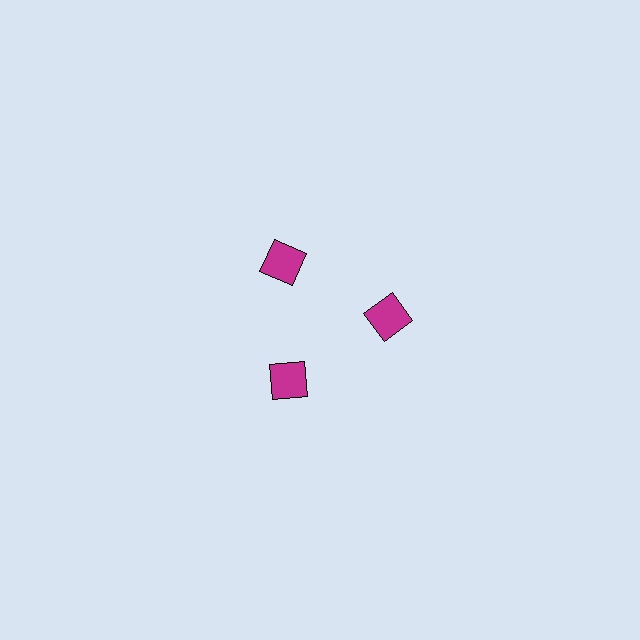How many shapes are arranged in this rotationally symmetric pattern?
There are 3 shapes, arranged in 3 groups of 1.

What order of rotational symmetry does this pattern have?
This pattern has 3-fold rotational symmetry.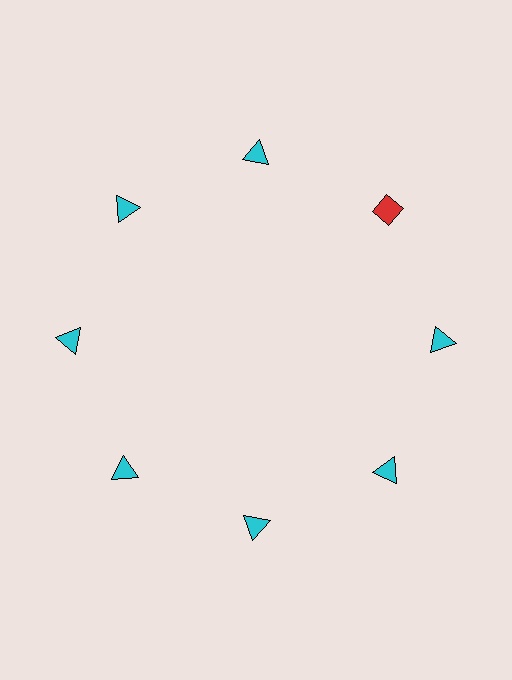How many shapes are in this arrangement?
There are 8 shapes arranged in a ring pattern.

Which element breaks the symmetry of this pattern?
The red diamond at roughly the 2 o'clock position breaks the symmetry. All other shapes are cyan triangles.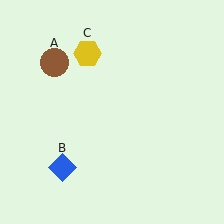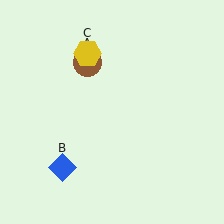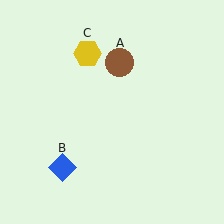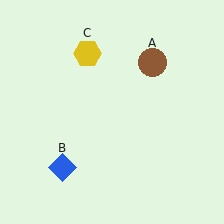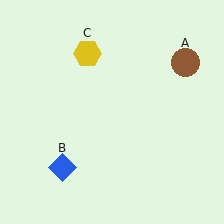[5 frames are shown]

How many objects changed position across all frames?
1 object changed position: brown circle (object A).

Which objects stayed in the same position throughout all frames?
Blue diamond (object B) and yellow hexagon (object C) remained stationary.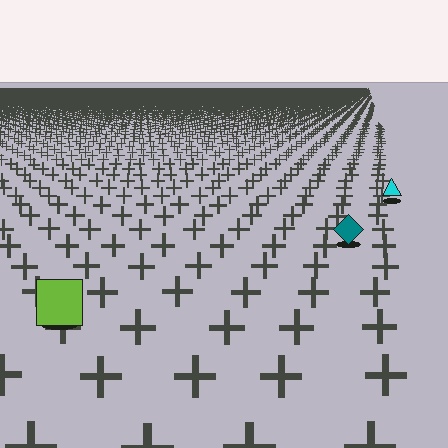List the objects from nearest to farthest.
From nearest to farthest: the lime square, the teal diamond, the cyan triangle.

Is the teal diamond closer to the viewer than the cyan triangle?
Yes. The teal diamond is closer — you can tell from the texture gradient: the ground texture is coarser near it.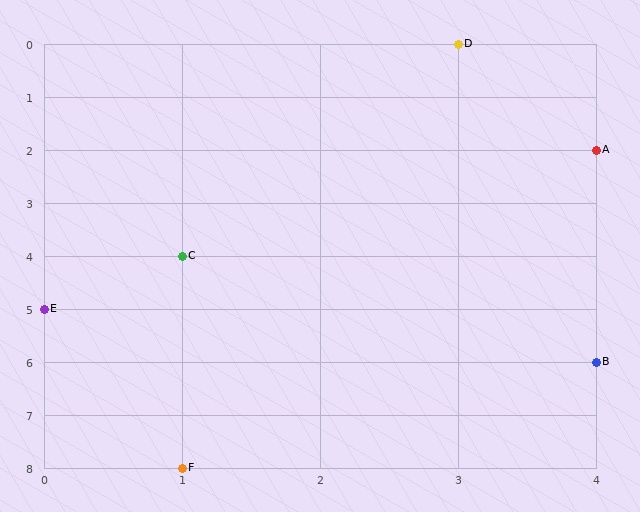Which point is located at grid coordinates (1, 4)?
Point C is at (1, 4).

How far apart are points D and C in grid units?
Points D and C are 2 columns and 4 rows apart (about 4.5 grid units diagonally).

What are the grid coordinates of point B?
Point B is at grid coordinates (4, 6).